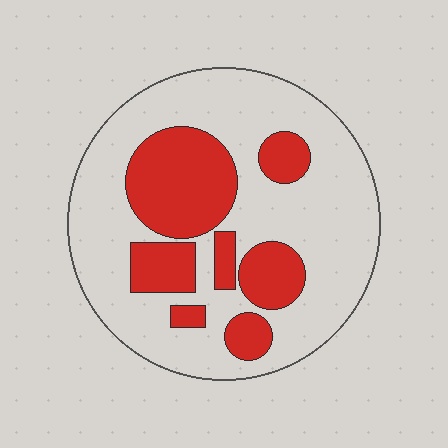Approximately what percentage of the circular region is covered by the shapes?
Approximately 30%.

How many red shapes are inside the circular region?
7.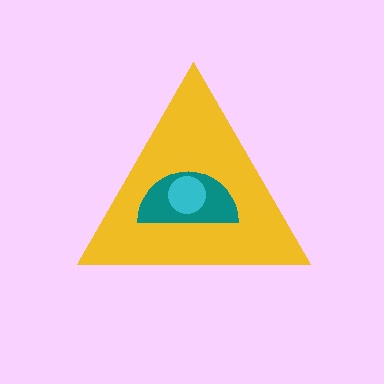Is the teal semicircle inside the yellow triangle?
Yes.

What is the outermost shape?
The yellow triangle.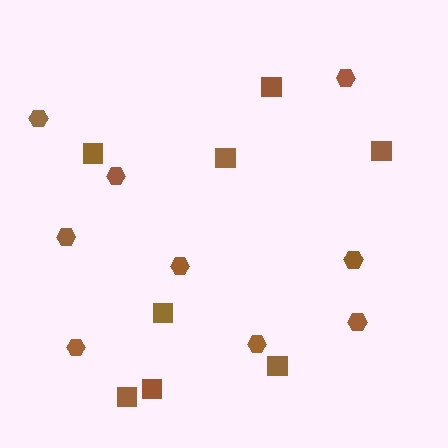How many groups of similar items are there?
There are 2 groups: one group of squares (8) and one group of hexagons (9).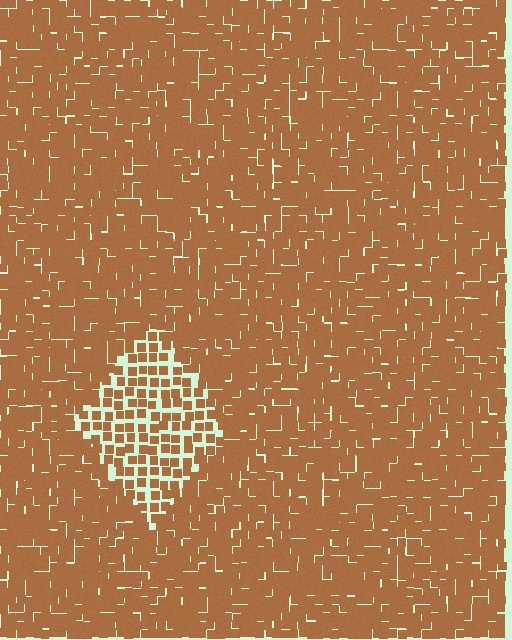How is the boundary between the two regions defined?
The boundary is defined by a change in element density (approximately 1.9x ratio). All elements are the same color, size, and shape.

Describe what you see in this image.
The image contains small brown elements arranged at two different densities. A diamond-shaped region is visible where the elements are less densely packed than the surrounding area.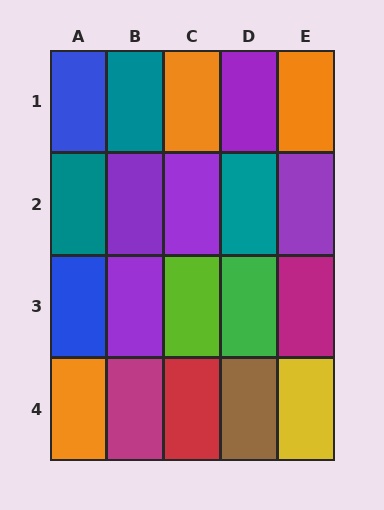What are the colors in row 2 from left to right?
Teal, purple, purple, teal, purple.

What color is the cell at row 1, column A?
Blue.